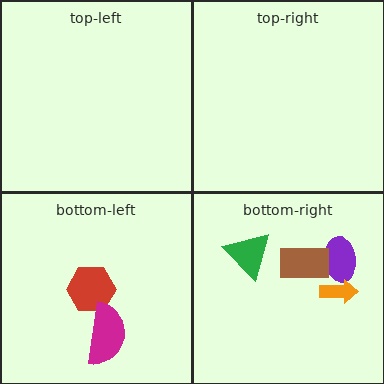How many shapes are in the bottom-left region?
2.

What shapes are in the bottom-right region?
The purple ellipse, the orange arrow, the brown rectangle, the green triangle.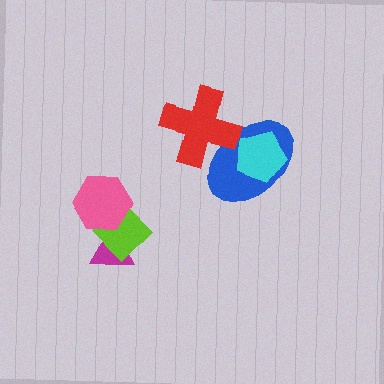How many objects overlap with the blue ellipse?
2 objects overlap with the blue ellipse.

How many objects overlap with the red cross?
1 object overlaps with the red cross.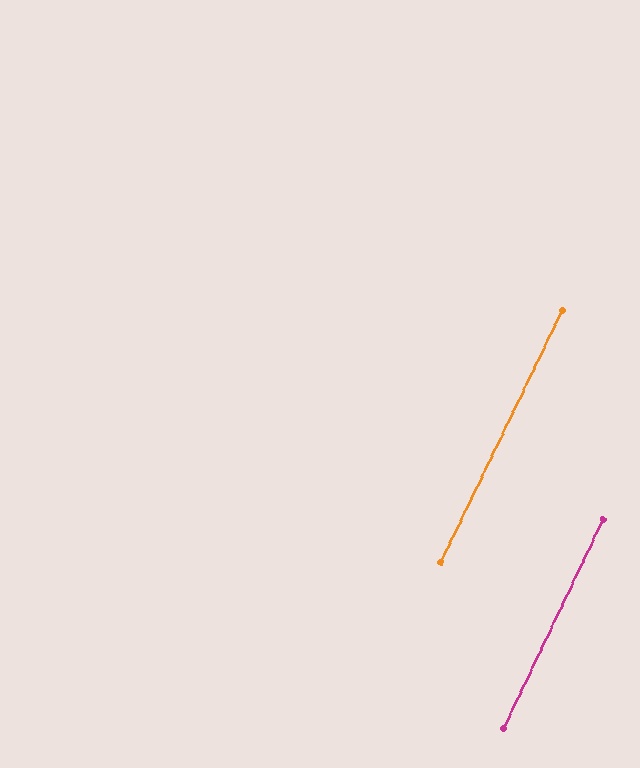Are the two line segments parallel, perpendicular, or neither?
Parallel — their directions differ by only 0.2°.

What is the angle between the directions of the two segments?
Approximately 0 degrees.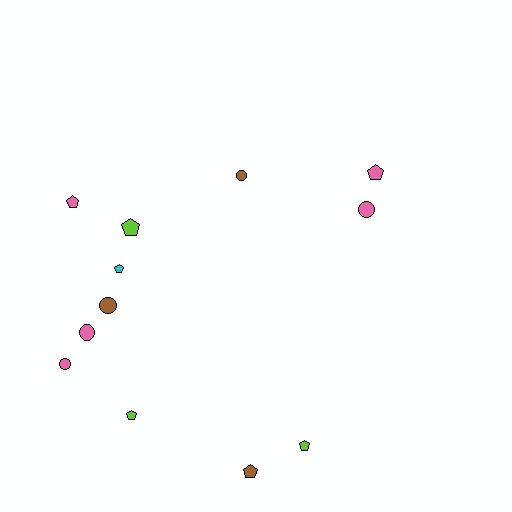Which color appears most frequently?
Pink, with 5 objects.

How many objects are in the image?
There are 12 objects.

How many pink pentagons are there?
There are 2 pink pentagons.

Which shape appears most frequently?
Pentagon, with 7 objects.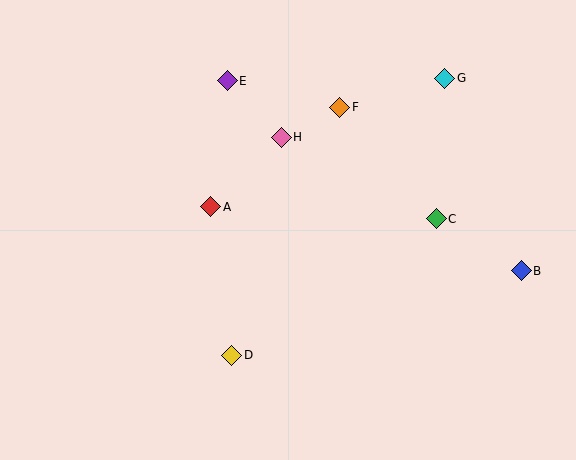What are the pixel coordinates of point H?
Point H is at (281, 137).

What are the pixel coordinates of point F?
Point F is at (340, 107).